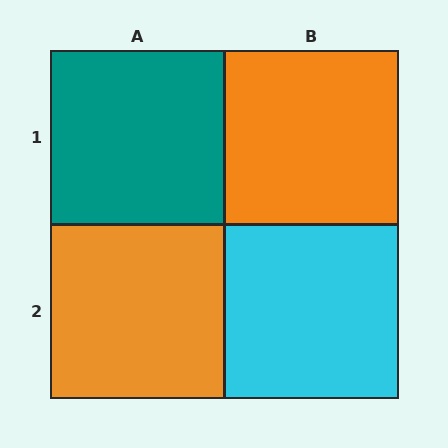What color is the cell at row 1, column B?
Orange.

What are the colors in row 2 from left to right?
Orange, cyan.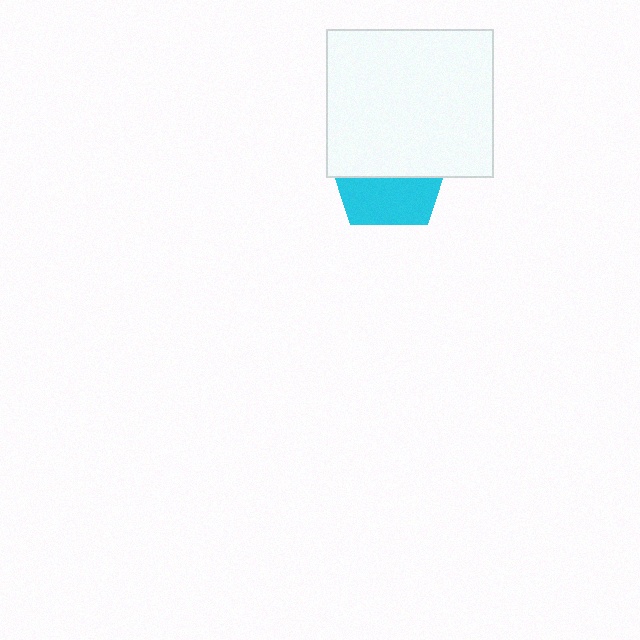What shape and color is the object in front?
The object in front is a white rectangle.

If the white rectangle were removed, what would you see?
You would see the complete cyan pentagon.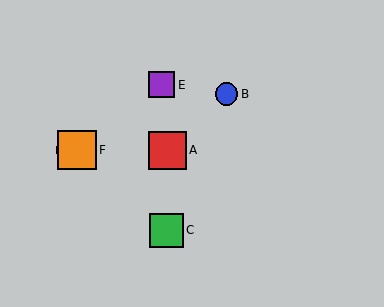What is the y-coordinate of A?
Object A is at y≈150.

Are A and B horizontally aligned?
No, A is at y≈150 and B is at y≈94.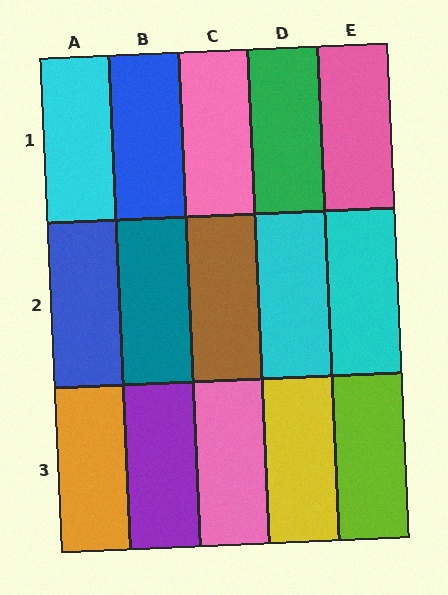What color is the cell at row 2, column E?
Cyan.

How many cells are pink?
3 cells are pink.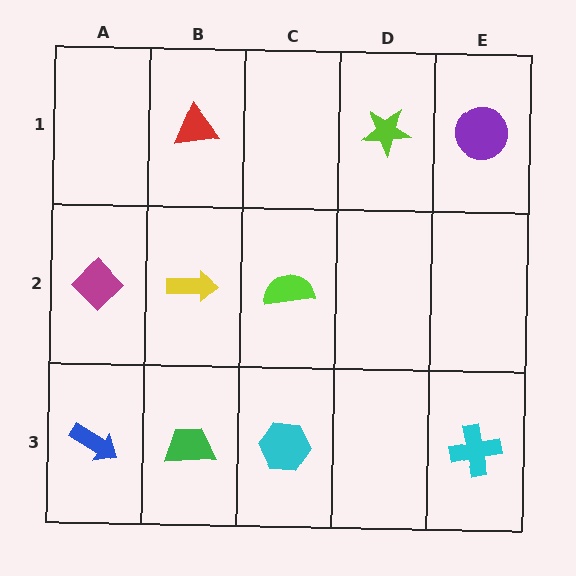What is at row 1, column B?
A red triangle.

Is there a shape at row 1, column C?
No, that cell is empty.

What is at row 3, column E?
A cyan cross.